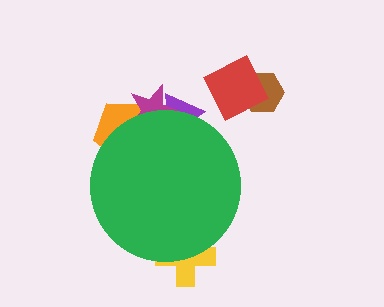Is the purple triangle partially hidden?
Yes, the purple triangle is partially hidden behind the green circle.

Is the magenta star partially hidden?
Yes, the magenta star is partially hidden behind the green circle.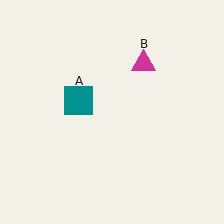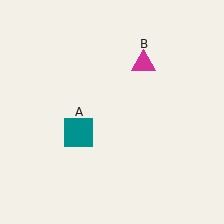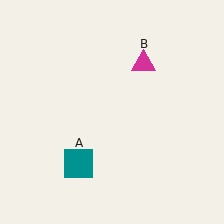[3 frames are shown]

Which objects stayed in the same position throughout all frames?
Magenta triangle (object B) remained stationary.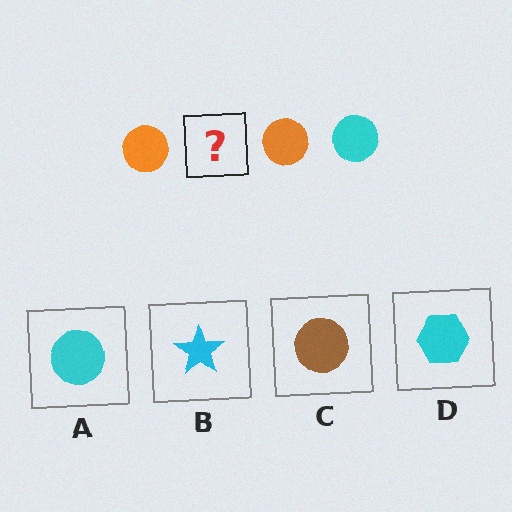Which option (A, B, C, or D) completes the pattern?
A.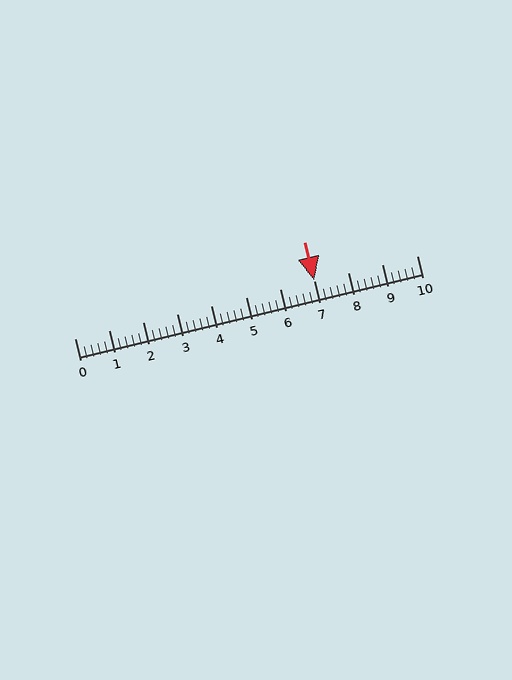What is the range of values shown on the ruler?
The ruler shows values from 0 to 10.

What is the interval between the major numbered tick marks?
The major tick marks are spaced 1 units apart.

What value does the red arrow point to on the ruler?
The red arrow points to approximately 7.0.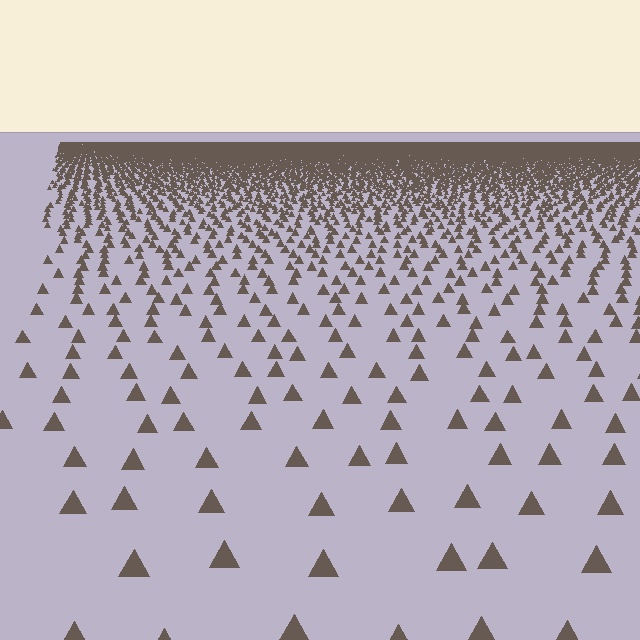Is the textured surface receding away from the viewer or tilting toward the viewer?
The surface is receding away from the viewer. Texture elements get smaller and denser toward the top.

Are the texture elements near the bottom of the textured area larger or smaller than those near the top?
Larger. Near the bottom, elements are closer to the viewer and appear at a bigger on-screen size.